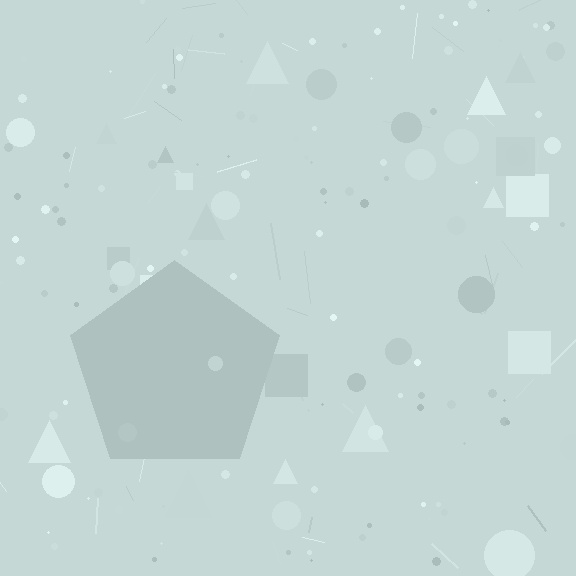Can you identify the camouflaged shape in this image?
The camouflaged shape is a pentagon.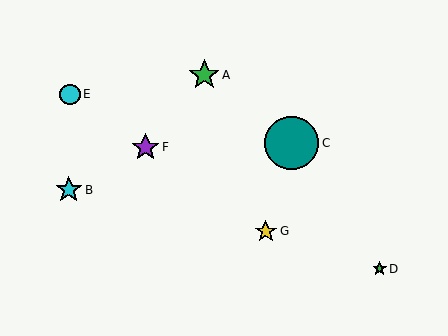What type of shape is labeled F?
Shape F is a purple star.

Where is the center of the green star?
The center of the green star is at (380, 269).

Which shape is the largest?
The teal circle (labeled C) is the largest.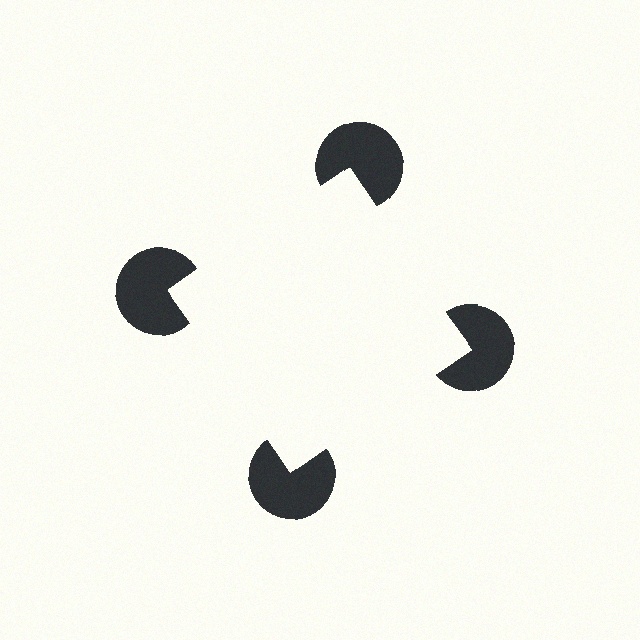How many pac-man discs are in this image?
There are 4 — one at each vertex of the illusory square.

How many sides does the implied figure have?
4 sides.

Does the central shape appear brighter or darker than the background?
It typically appears slightly brighter than the background, even though no actual brightness change is drawn.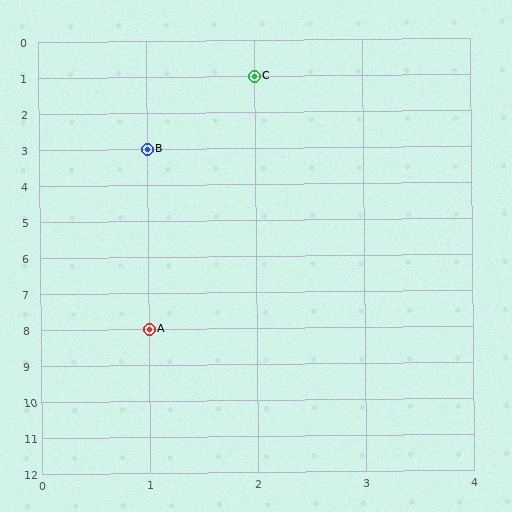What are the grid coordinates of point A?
Point A is at grid coordinates (1, 8).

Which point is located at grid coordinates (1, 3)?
Point B is at (1, 3).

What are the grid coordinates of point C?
Point C is at grid coordinates (2, 1).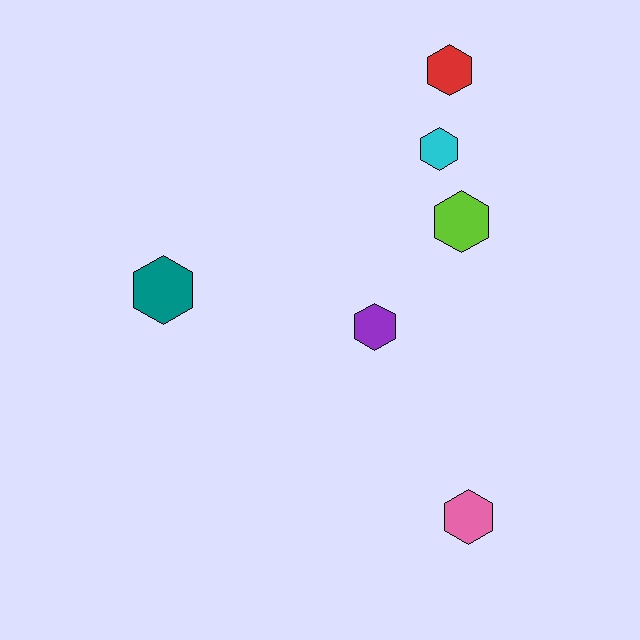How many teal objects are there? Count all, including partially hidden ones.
There is 1 teal object.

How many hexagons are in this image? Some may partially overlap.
There are 6 hexagons.